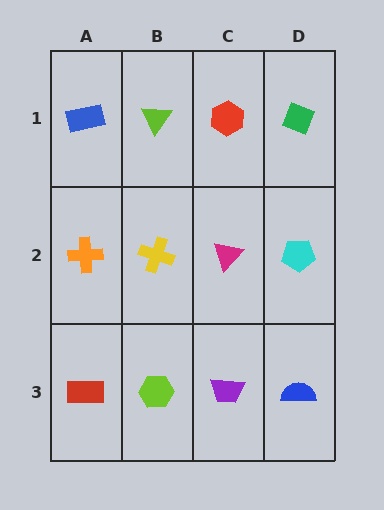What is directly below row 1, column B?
A yellow cross.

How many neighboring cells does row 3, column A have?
2.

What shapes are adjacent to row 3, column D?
A cyan pentagon (row 2, column D), a purple trapezoid (row 3, column C).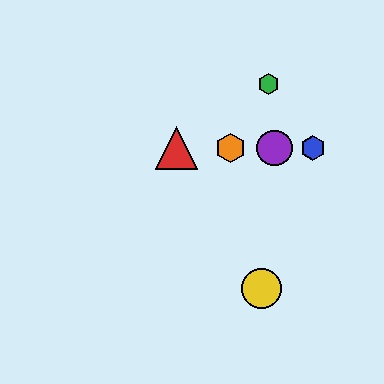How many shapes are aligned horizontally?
4 shapes (the red triangle, the blue hexagon, the purple circle, the orange hexagon) are aligned horizontally.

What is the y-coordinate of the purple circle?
The purple circle is at y≈148.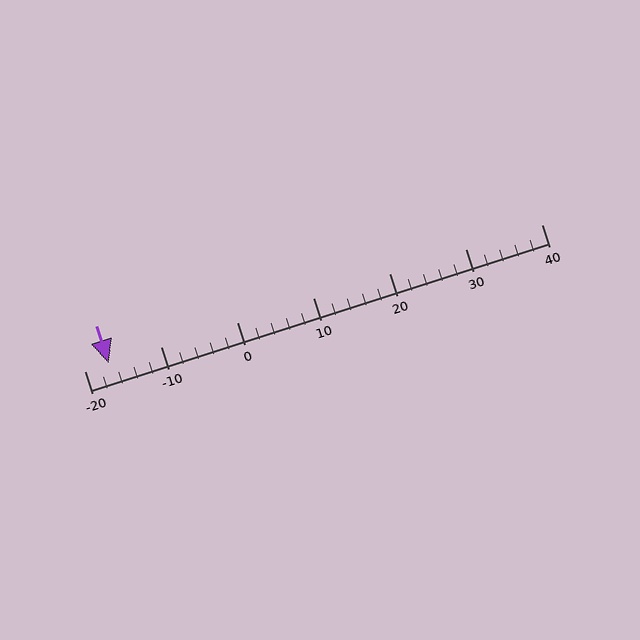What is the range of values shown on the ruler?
The ruler shows values from -20 to 40.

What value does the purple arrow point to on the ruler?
The purple arrow points to approximately -17.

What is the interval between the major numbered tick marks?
The major tick marks are spaced 10 units apart.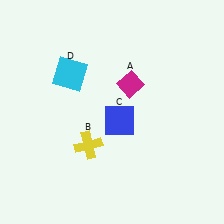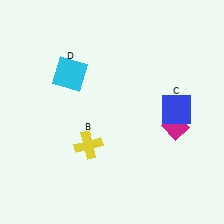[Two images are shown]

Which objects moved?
The objects that moved are: the magenta diamond (A), the blue square (C).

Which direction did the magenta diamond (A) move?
The magenta diamond (A) moved right.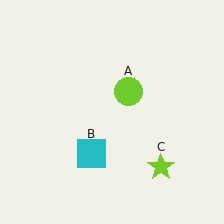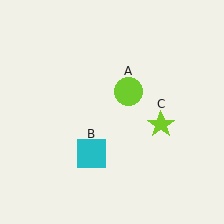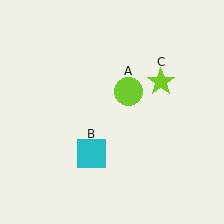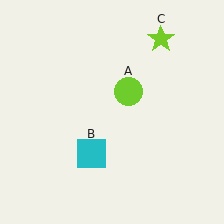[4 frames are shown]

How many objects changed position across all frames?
1 object changed position: lime star (object C).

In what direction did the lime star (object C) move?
The lime star (object C) moved up.